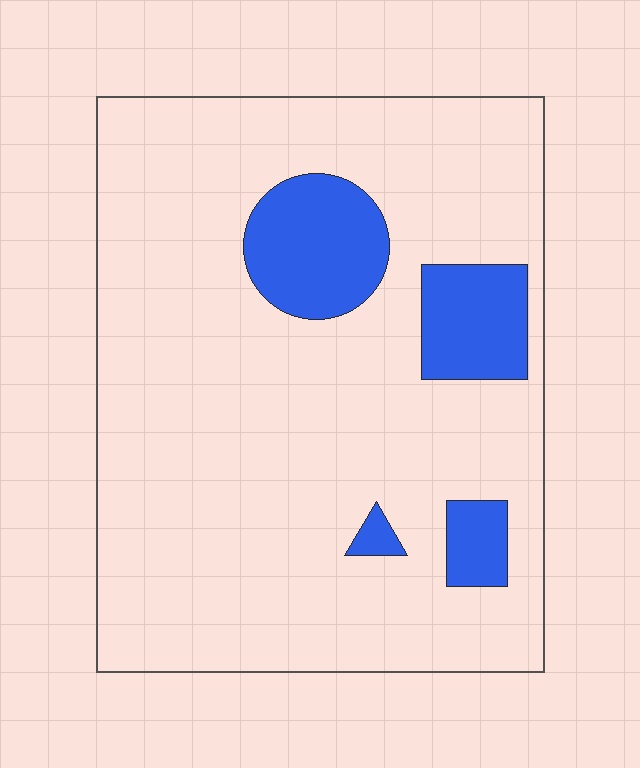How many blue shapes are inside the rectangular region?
4.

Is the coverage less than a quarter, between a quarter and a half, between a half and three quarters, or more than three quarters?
Less than a quarter.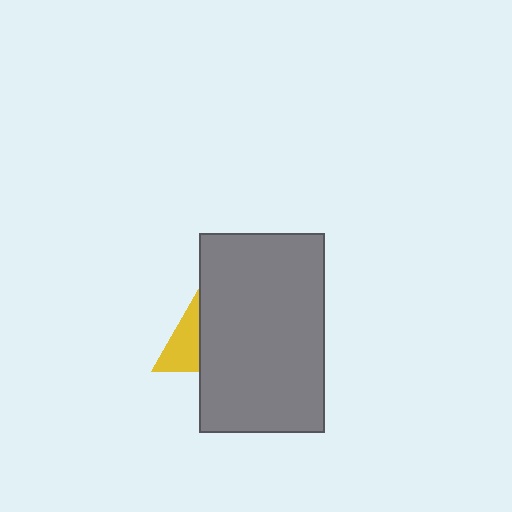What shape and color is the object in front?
The object in front is a gray rectangle.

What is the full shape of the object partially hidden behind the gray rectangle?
The partially hidden object is a yellow triangle.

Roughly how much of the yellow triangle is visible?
A small part of it is visible (roughly 38%).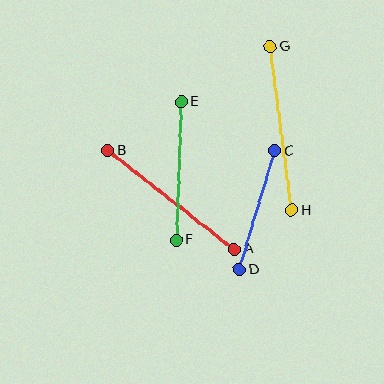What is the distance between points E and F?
The distance is approximately 138 pixels.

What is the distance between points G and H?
The distance is approximately 165 pixels.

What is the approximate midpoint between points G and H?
The midpoint is at approximately (281, 128) pixels.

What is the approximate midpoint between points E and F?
The midpoint is at approximately (179, 171) pixels.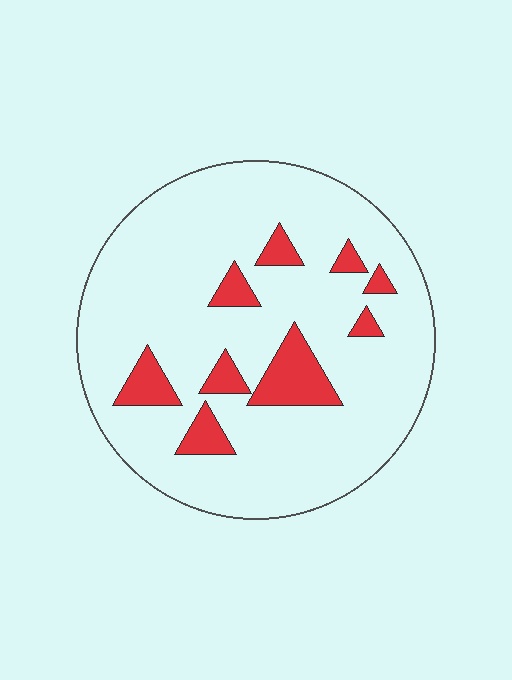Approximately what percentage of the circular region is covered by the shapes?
Approximately 15%.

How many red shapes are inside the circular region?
9.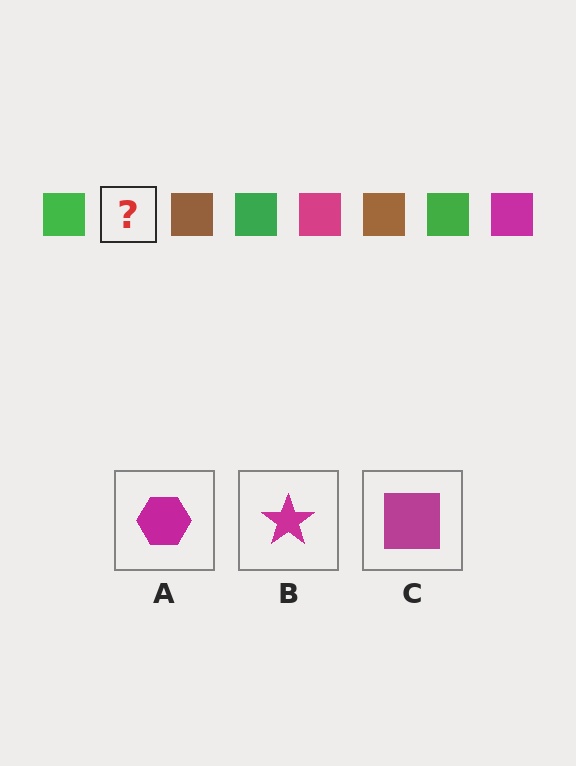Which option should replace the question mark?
Option C.